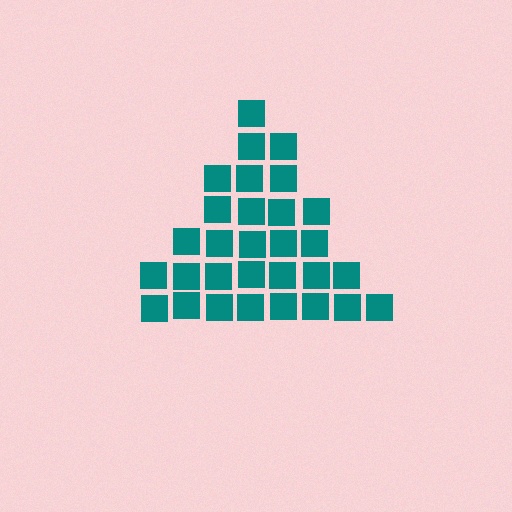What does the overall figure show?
The overall figure shows a triangle.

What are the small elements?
The small elements are squares.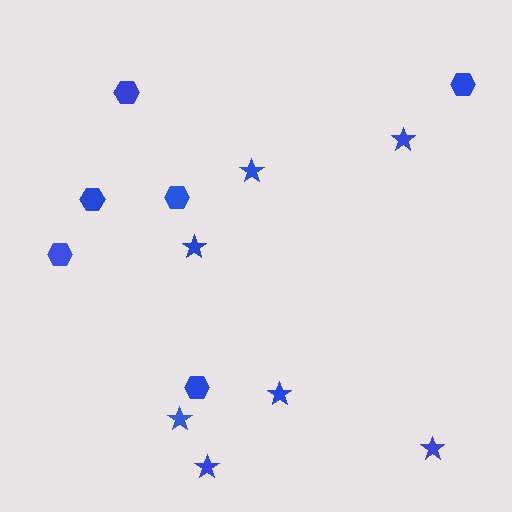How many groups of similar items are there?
There are 2 groups: one group of hexagons (6) and one group of stars (7).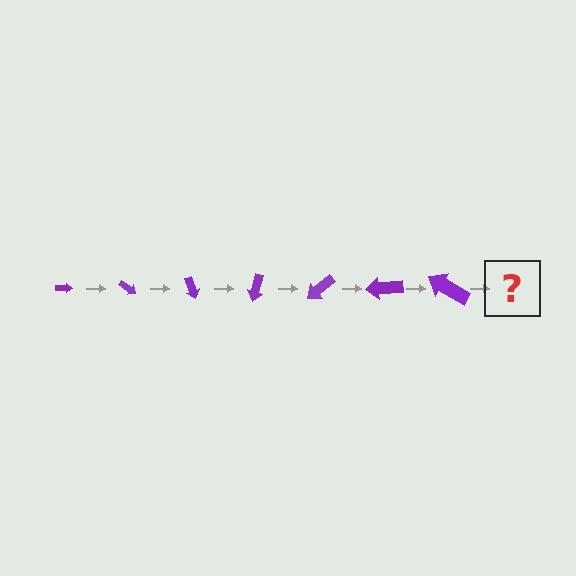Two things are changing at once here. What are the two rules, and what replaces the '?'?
The two rules are that the arrow grows larger each step and it rotates 35 degrees each step. The '?' should be an arrow, larger than the previous one and rotated 245 degrees from the start.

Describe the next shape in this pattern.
It should be an arrow, larger than the previous one and rotated 245 degrees from the start.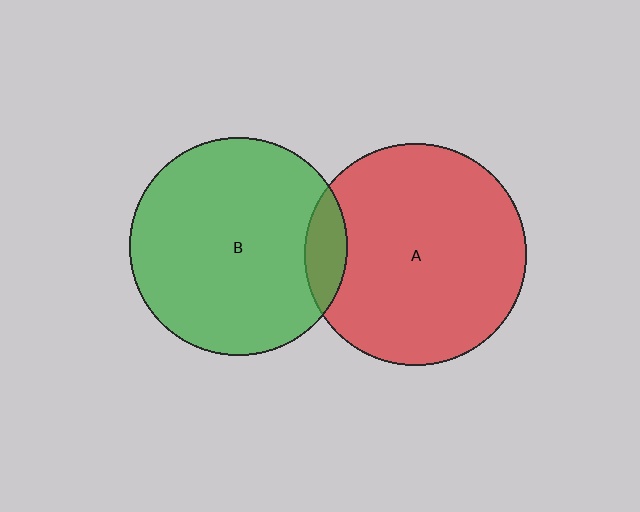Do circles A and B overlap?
Yes.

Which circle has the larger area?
Circle A (red).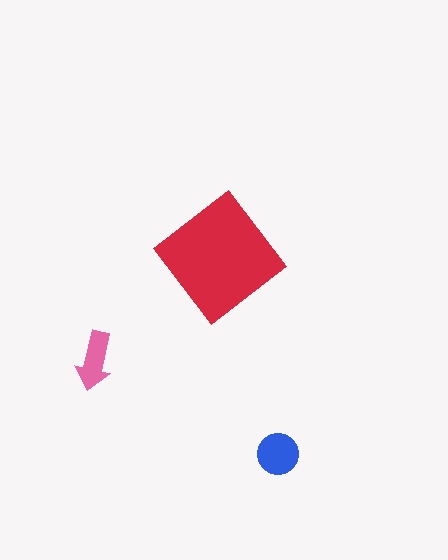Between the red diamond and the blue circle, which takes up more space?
The red diamond.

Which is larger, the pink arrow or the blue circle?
The blue circle.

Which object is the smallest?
The pink arrow.